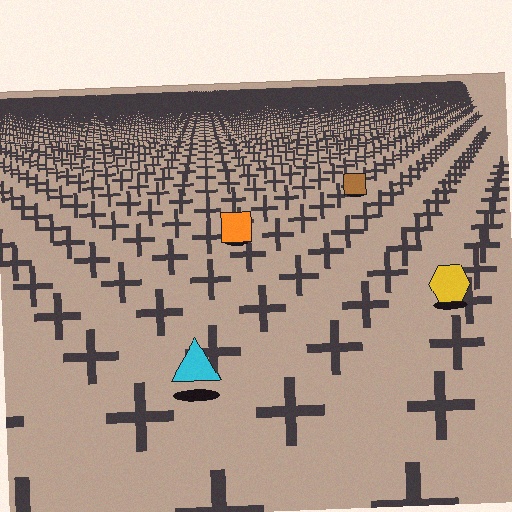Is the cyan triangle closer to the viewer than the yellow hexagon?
Yes. The cyan triangle is closer — you can tell from the texture gradient: the ground texture is coarser near it.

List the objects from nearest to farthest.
From nearest to farthest: the cyan triangle, the yellow hexagon, the orange square, the brown square.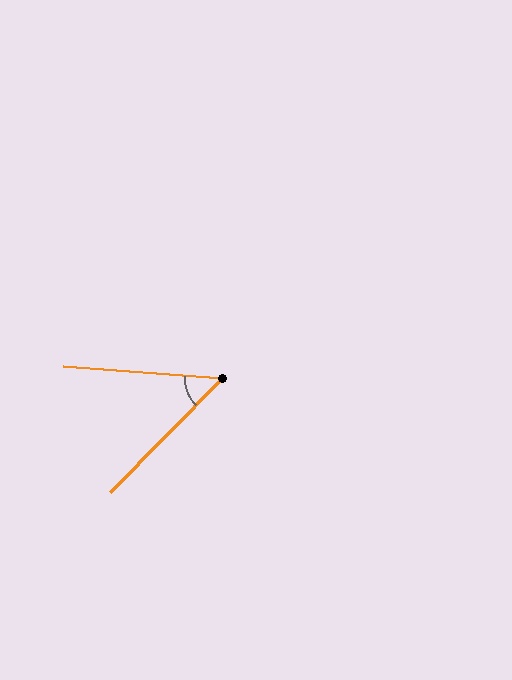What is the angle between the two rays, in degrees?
Approximately 50 degrees.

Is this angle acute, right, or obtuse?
It is acute.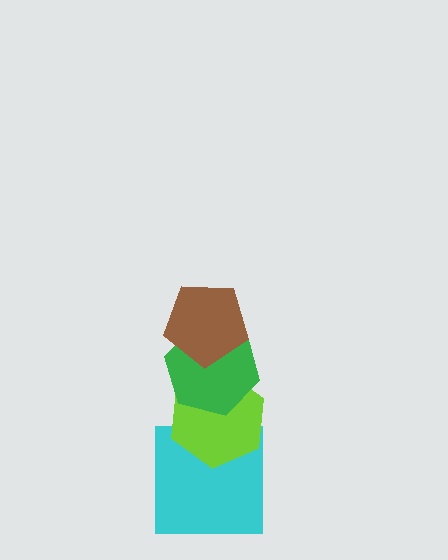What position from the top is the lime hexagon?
The lime hexagon is 3rd from the top.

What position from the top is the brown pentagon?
The brown pentagon is 1st from the top.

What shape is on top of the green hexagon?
The brown pentagon is on top of the green hexagon.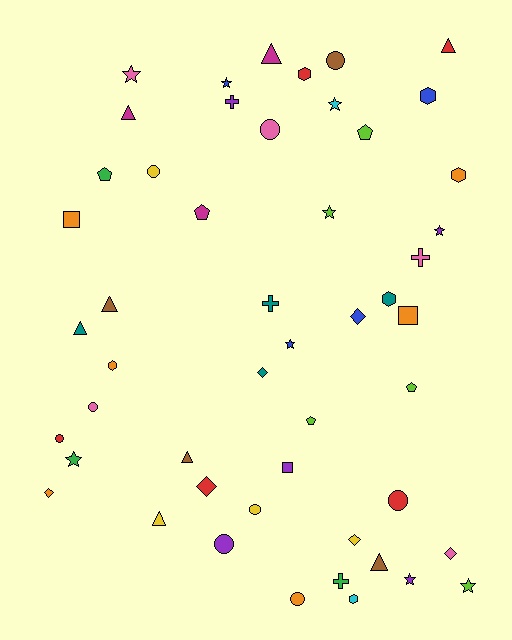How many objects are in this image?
There are 50 objects.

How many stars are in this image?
There are 9 stars.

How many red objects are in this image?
There are 5 red objects.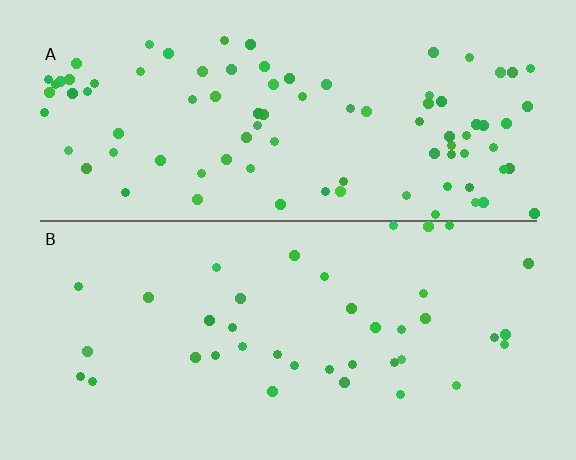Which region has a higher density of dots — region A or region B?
A (the top).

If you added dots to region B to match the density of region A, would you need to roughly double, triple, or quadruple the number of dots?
Approximately double.